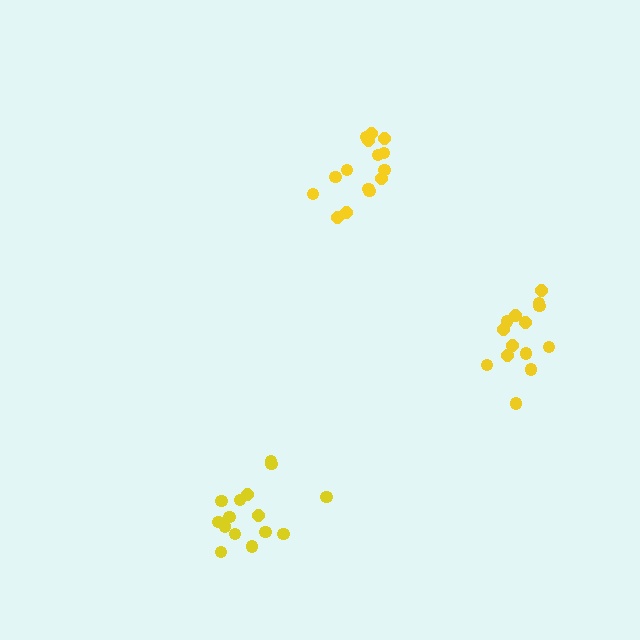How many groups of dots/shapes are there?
There are 3 groups.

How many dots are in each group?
Group 1: 15 dots, Group 2: 14 dots, Group 3: 15 dots (44 total).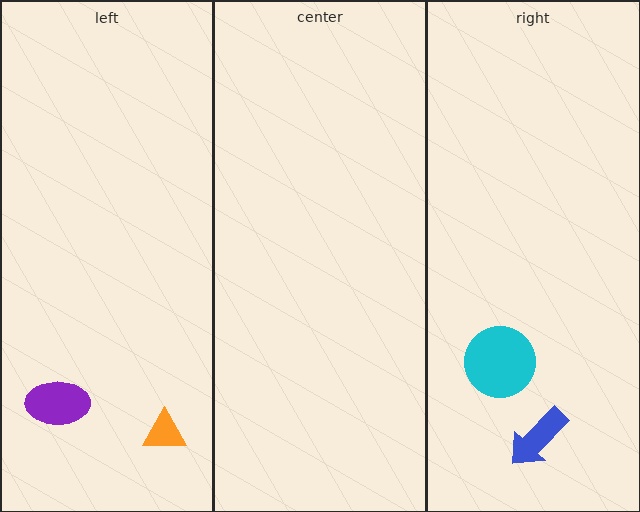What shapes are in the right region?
The blue arrow, the cyan circle.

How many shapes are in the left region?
2.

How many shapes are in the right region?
2.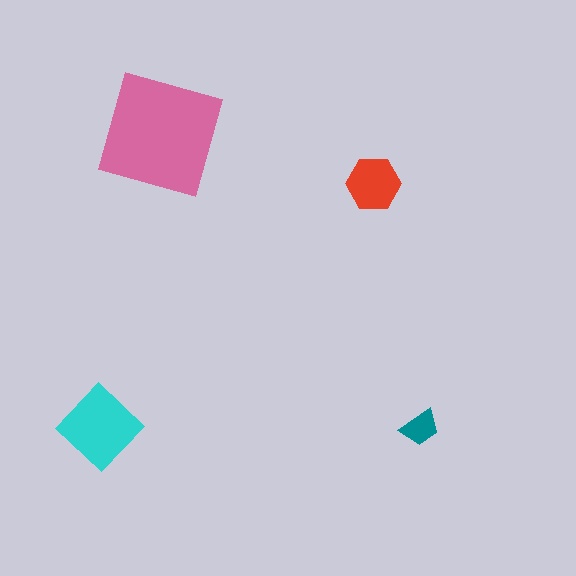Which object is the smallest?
The teal trapezoid.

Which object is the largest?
The pink square.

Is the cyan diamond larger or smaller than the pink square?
Smaller.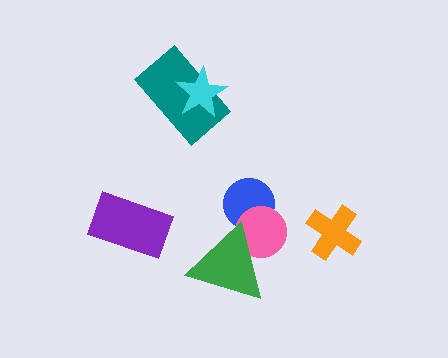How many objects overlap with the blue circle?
1 object overlaps with the blue circle.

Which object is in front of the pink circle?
The green triangle is in front of the pink circle.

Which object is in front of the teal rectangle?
The cyan star is in front of the teal rectangle.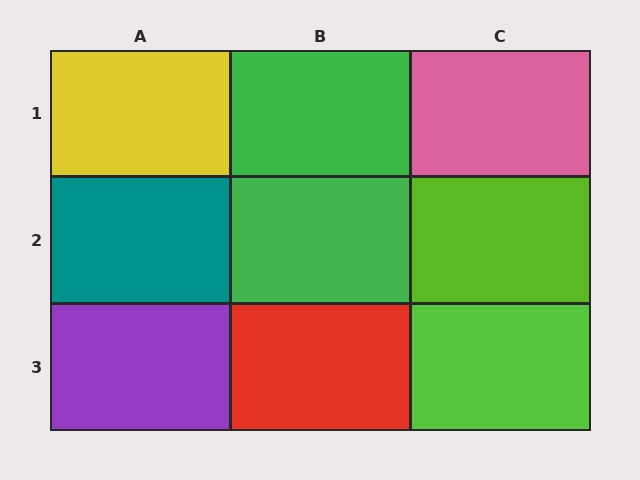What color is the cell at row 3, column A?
Purple.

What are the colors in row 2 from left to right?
Teal, green, lime.